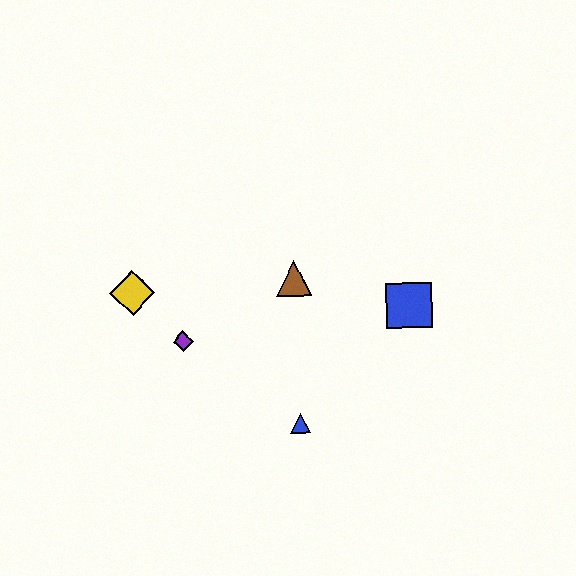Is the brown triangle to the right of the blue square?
No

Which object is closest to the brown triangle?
The blue square is closest to the brown triangle.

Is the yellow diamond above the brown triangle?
No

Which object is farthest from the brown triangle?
The yellow diamond is farthest from the brown triangle.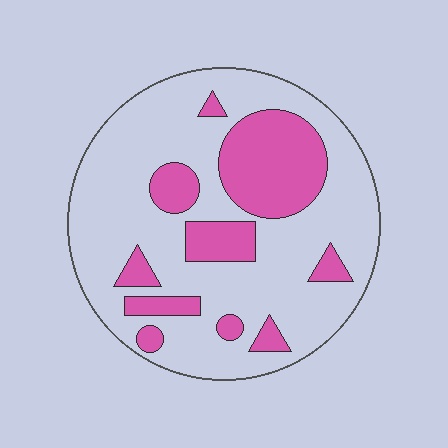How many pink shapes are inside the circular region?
10.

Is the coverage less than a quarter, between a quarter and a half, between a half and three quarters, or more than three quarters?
Between a quarter and a half.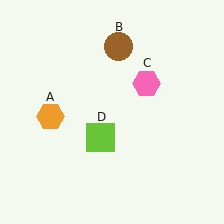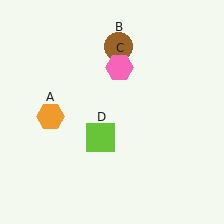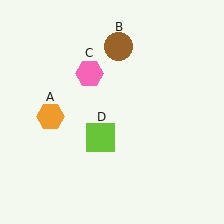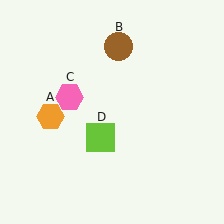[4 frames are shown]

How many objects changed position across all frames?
1 object changed position: pink hexagon (object C).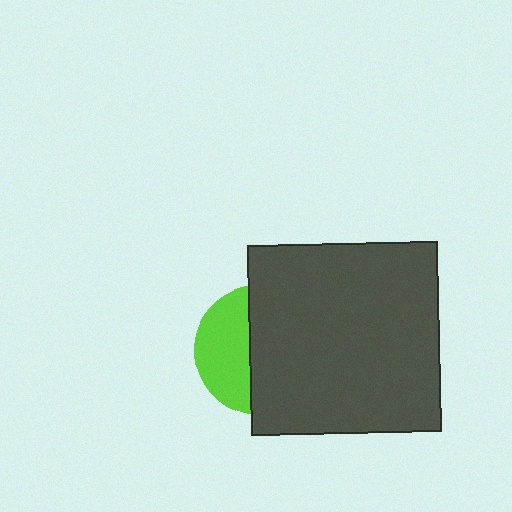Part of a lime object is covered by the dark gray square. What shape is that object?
It is a circle.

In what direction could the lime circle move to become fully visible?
The lime circle could move left. That would shift it out from behind the dark gray square entirely.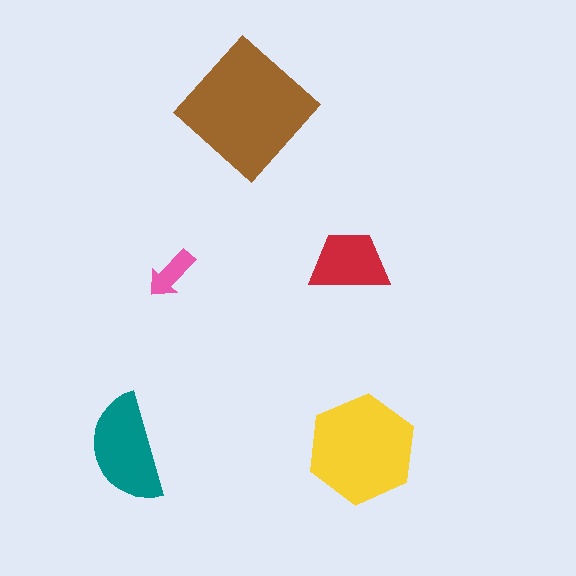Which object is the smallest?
The pink arrow.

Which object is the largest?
The brown diamond.